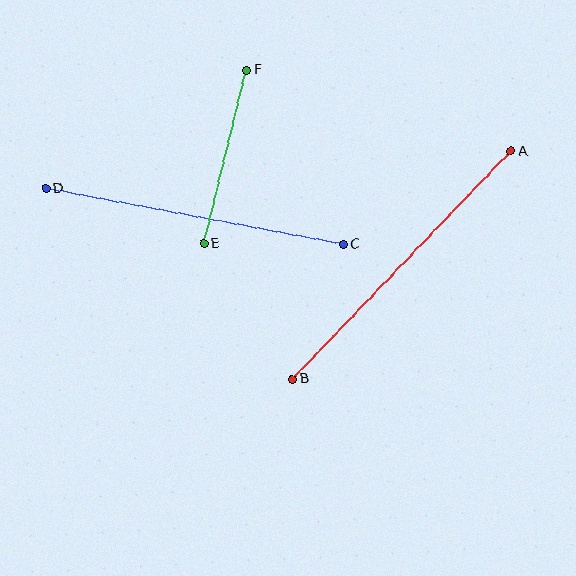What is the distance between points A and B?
The distance is approximately 316 pixels.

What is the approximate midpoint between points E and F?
The midpoint is at approximately (225, 157) pixels.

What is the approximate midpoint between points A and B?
The midpoint is at approximately (402, 265) pixels.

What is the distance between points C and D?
The distance is approximately 303 pixels.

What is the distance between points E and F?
The distance is approximately 179 pixels.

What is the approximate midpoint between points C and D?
The midpoint is at approximately (194, 217) pixels.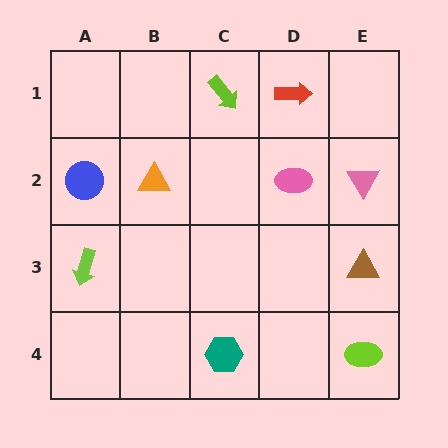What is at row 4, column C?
A teal hexagon.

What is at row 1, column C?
A lime arrow.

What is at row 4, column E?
A lime ellipse.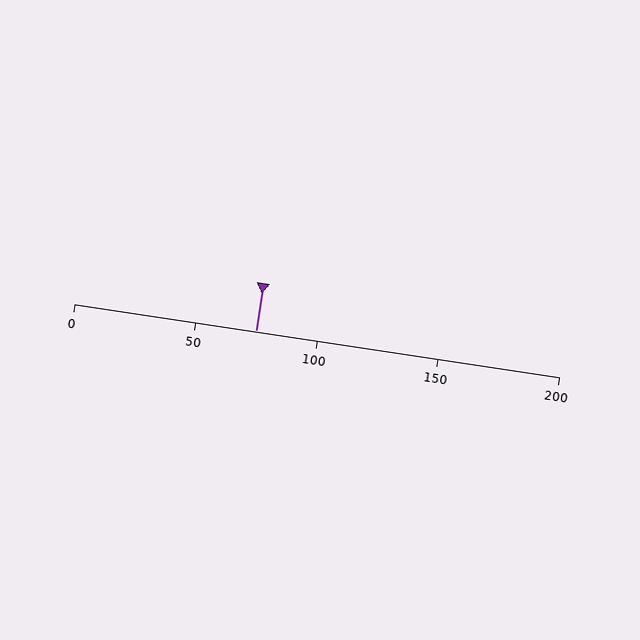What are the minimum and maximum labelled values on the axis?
The axis runs from 0 to 200.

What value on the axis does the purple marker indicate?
The marker indicates approximately 75.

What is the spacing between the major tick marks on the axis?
The major ticks are spaced 50 apart.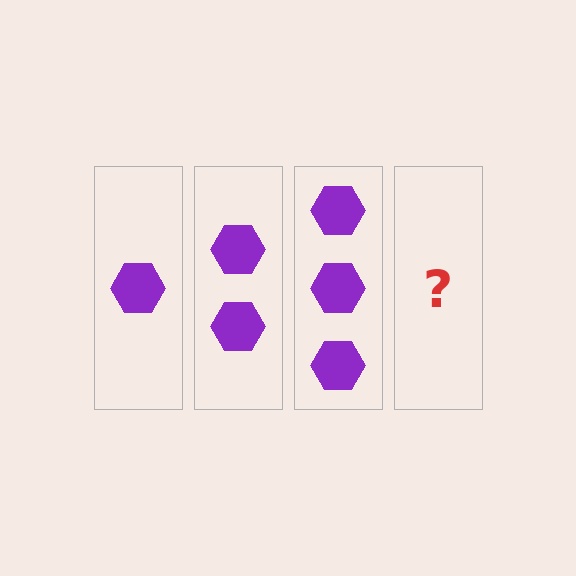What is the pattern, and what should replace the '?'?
The pattern is that each step adds one more hexagon. The '?' should be 4 hexagons.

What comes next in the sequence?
The next element should be 4 hexagons.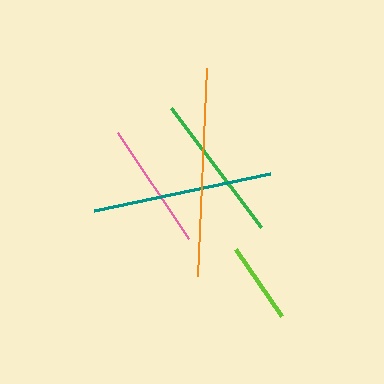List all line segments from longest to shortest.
From longest to shortest: orange, teal, green, pink, lime.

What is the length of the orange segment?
The orange segment is approximately 209 pixels long.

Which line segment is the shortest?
The lime line is the shortest at approximately 81 pixels.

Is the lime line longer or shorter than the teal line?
The teal line is longer than the lime line.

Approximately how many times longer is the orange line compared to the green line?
The orange line is approximately 1.4 times the length of the green line.